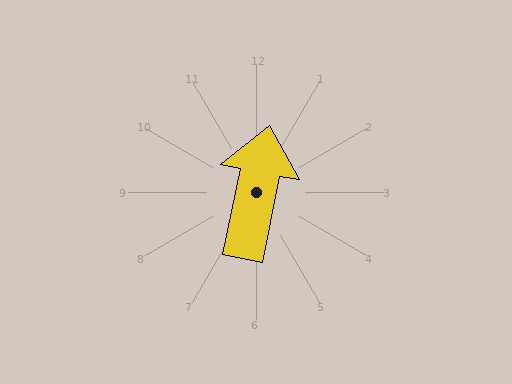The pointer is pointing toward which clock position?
Roughly 12 o'clock.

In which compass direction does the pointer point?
North.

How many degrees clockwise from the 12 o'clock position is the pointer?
Approximately 11 degrees.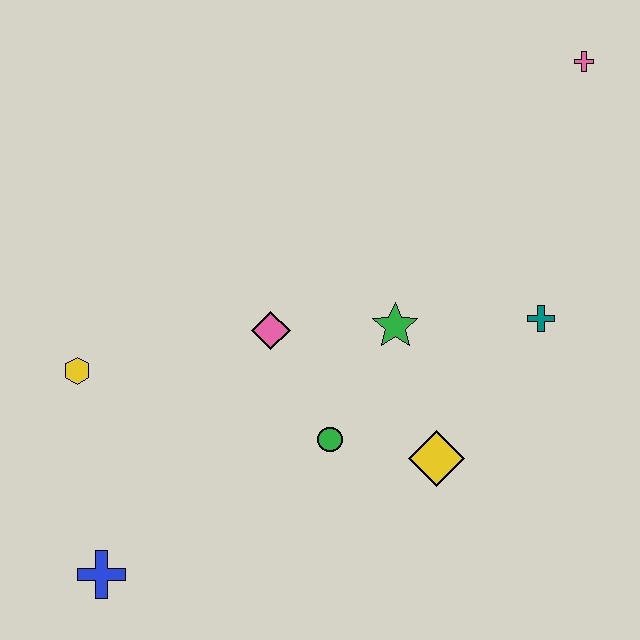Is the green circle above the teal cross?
No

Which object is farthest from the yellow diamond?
The pink cross is farthest from the yellow diamond.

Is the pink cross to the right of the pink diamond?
Yes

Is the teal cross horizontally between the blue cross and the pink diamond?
No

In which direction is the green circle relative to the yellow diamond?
The green circle is to the left of the yellow diamond.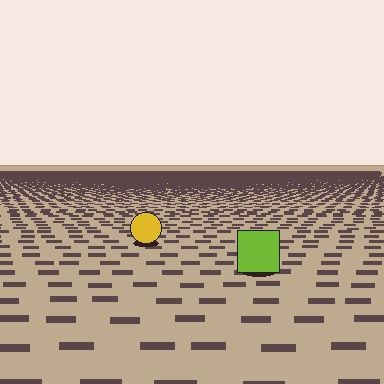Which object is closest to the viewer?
The lime square is closest. The texture marks near it are larger and more spread out.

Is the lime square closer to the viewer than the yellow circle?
Yes. The lime square is closer — you can tell from the texture gradient: the ground texture is coarser near it.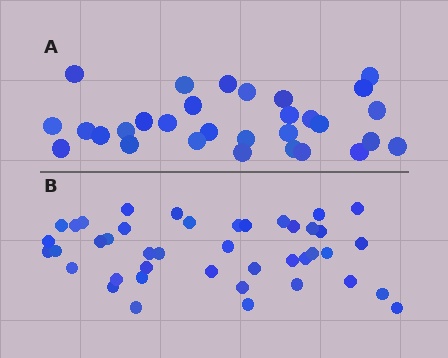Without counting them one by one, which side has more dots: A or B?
Region B (the bottom region) has more dots.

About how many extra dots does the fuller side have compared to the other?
Region B has roughly 12 or so more dots than region A.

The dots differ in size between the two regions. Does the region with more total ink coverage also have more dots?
No. Region A has more total ink coverage because its dots are larger, but region B actually contains more individual dots. Total area can be misleading — the number of items is what matters here.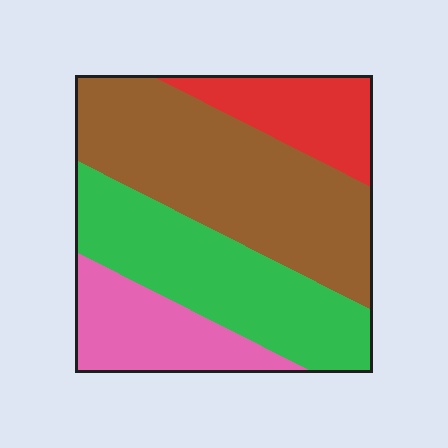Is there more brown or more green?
Brown.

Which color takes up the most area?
Brown, at roughly 40%.